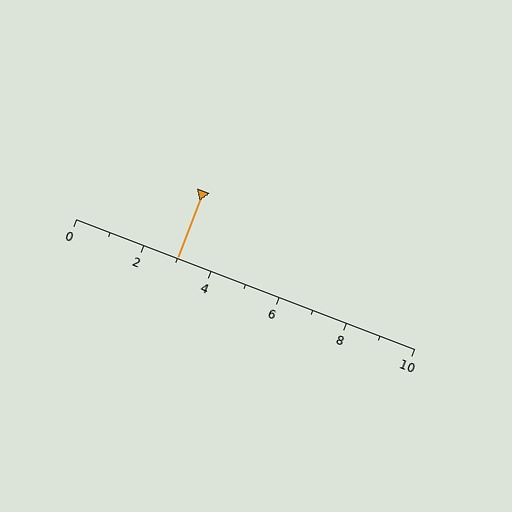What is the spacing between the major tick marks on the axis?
The major ticks are spaced 2 apart.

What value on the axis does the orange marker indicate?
The marker indicates approximately 3.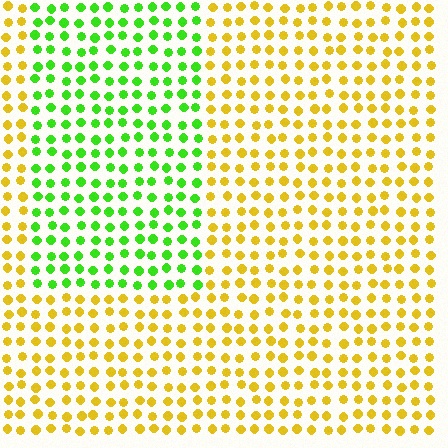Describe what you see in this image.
The image is filled with small yellow elements in a uniform arrangement. A rectangle-shaped region is visible where the elements are tinted to a slightly different hue, forming a subtle color boundary.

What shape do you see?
I see a rectangle.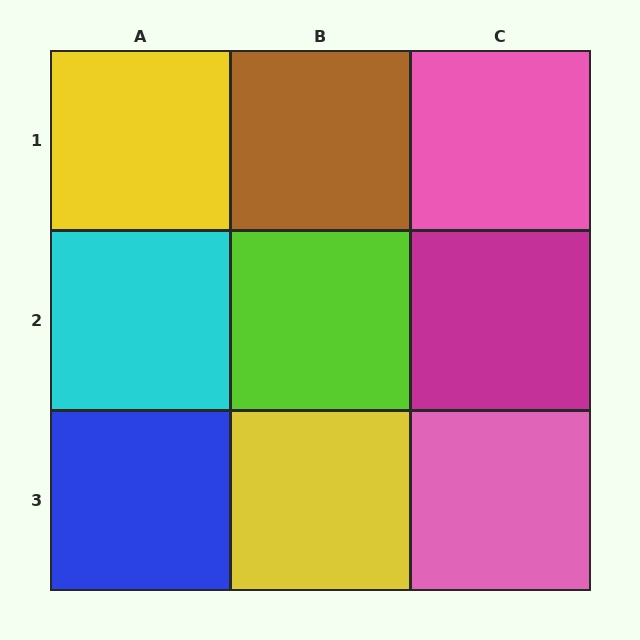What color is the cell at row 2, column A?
Cyan.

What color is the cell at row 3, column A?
Blue.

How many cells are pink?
2 cells are pink.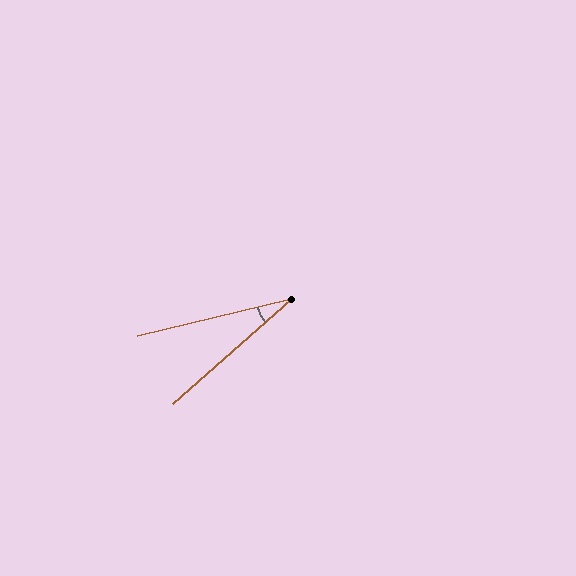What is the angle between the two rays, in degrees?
Approximately 28 degrees.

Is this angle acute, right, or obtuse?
It is acute.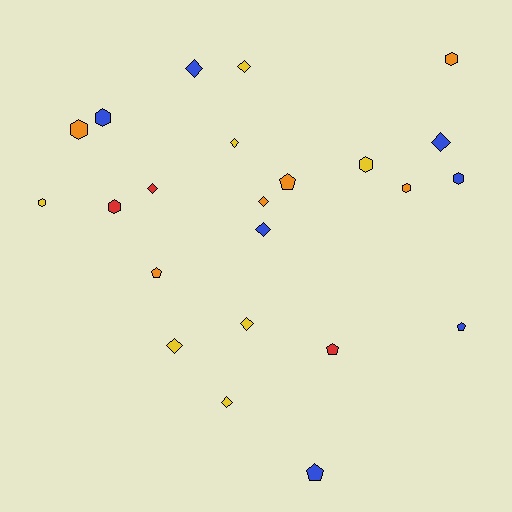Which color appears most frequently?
Yellow, with 7 objects.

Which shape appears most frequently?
Diamond, with 10 objects.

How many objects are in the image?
There are 23 objects.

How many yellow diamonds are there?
There are 5 yellow diamonds.